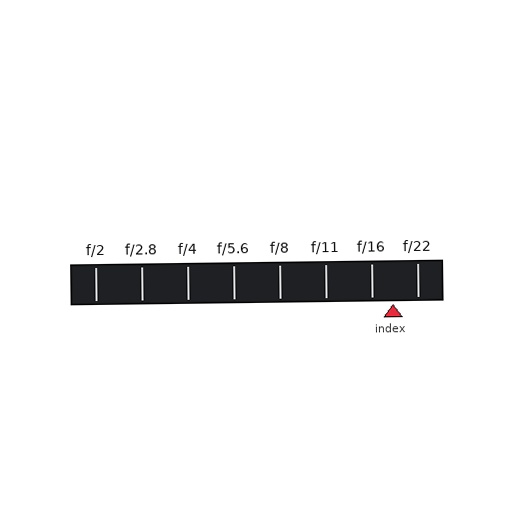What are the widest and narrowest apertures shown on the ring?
The widest aperture shown is f/2 and the narrowest is f/22.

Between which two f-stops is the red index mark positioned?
The index mark is between f/16 and f/22.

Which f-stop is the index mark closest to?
The index mark is closest to f/16.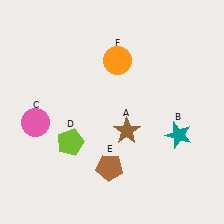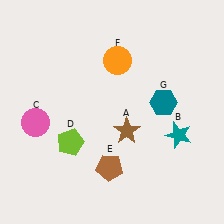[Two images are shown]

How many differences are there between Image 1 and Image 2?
There is 1 difference between the two images.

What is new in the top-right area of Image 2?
A teal hexagon (G) was added in the top-right area of Image 2.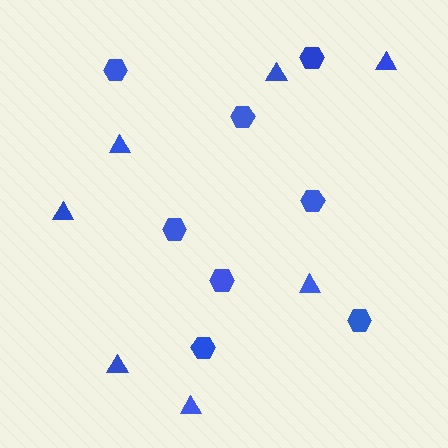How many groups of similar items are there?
There are 2 groups: one group of triangles (7) and one group of hexagons (8).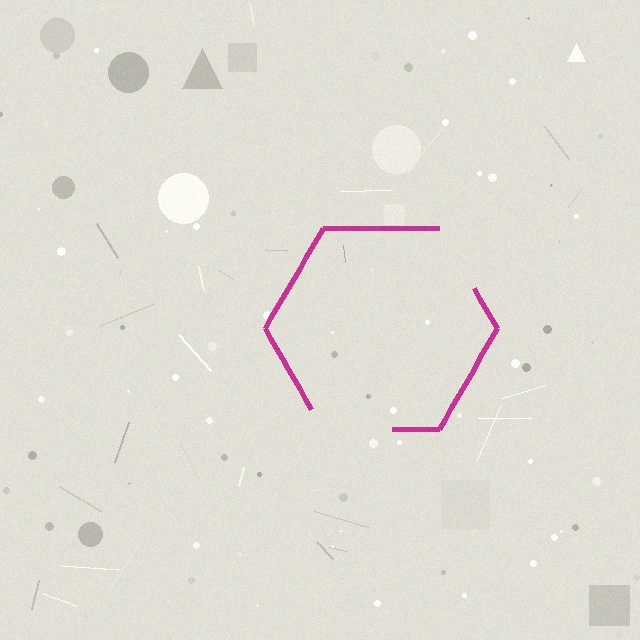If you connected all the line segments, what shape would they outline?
They would outline a hexagon.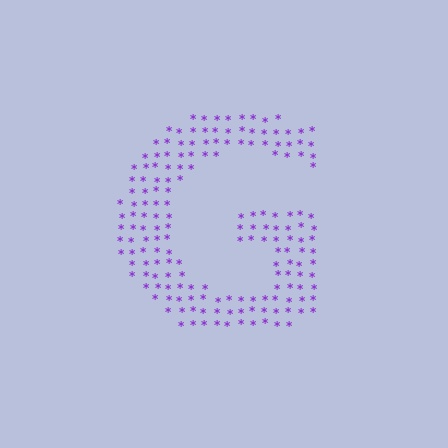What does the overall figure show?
The overall figure shows the letter G.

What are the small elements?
The small elements are asterisks.